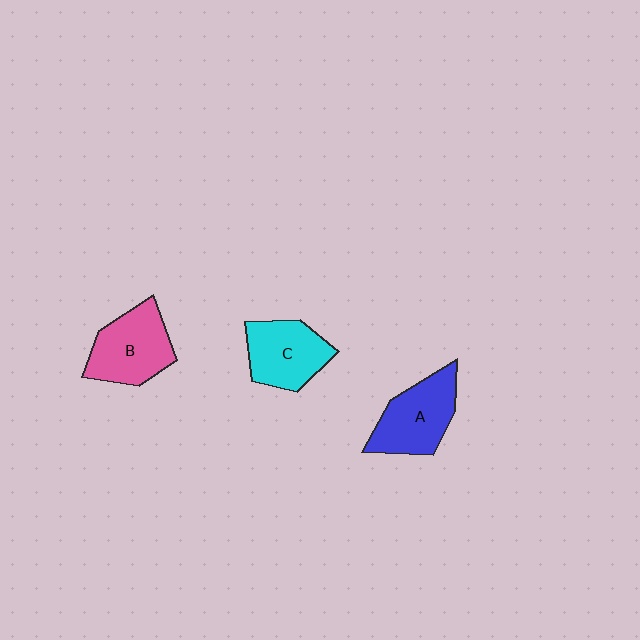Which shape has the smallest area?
Shape C (cyan).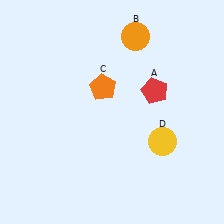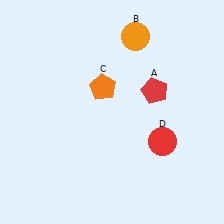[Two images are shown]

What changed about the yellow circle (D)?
In Image 1, D is yellow. In Image 2, it changed to red.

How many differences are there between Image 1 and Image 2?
There is 1 difference between the two images.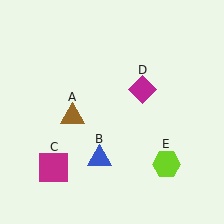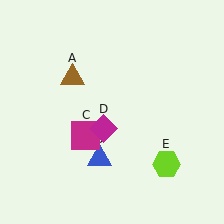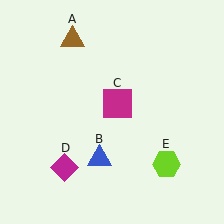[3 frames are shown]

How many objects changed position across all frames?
3 objects changed position: brown triangle (object A), magenta square (object C), magenta diamond (object D).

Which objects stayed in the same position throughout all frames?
Blue triangle (object B) and lime hexagon (object E) remained stationary.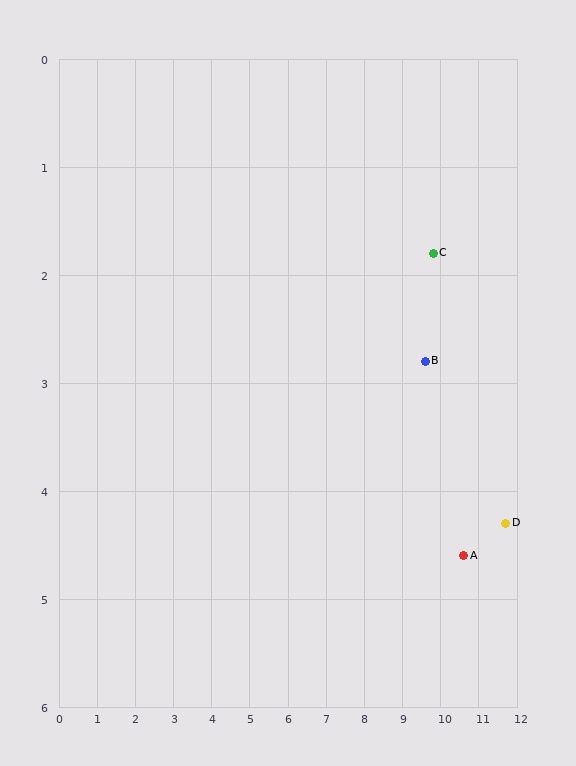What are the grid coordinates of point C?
Point C is at approximately (9.8, 1.8).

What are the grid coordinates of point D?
Point D is at approximately (11.7, 4.3).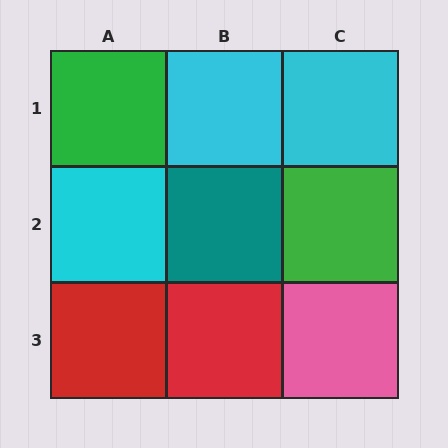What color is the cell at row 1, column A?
Green.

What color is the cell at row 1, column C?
Cyan.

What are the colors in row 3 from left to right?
Red, red, pink.